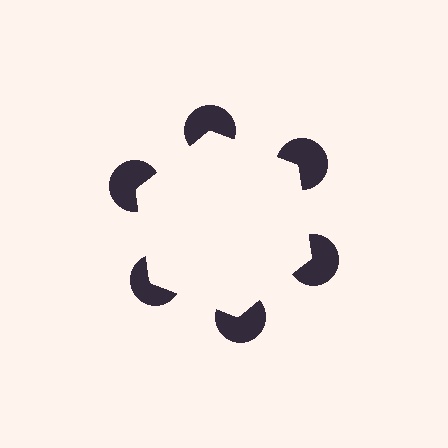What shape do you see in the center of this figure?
An illusory hexagon — its edges are inferred from the aligned wedge cuts in the pac-man discs, not physically drawn.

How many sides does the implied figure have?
6 sides.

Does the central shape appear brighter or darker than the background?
It typically appears slightly brighter than the background, even though no actual brightness change is drawn.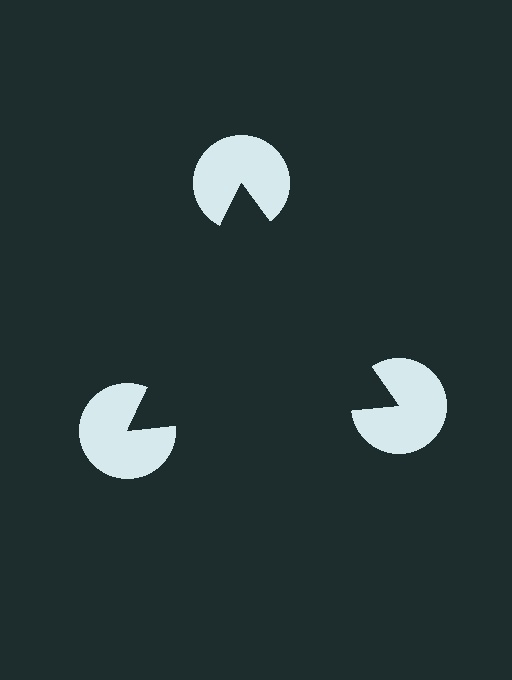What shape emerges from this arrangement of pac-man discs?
An illusory triangle — its edges are inferred from the aligned wedge cuts in the pac-man discs, not physically drawn.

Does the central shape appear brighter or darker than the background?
It typically appears slightly darker than the background, even though no actual brightness change is drawn.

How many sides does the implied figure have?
3 sides.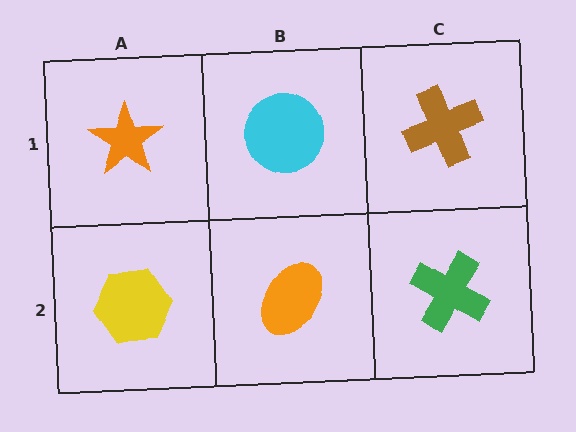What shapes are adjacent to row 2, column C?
A brown cross (row 1, column C), an orange ellipse (row 2, column B).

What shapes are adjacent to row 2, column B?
A cyan circle (row 1, column B), a yellow hexagon (row 2, column A), a green cross (row 2, column C).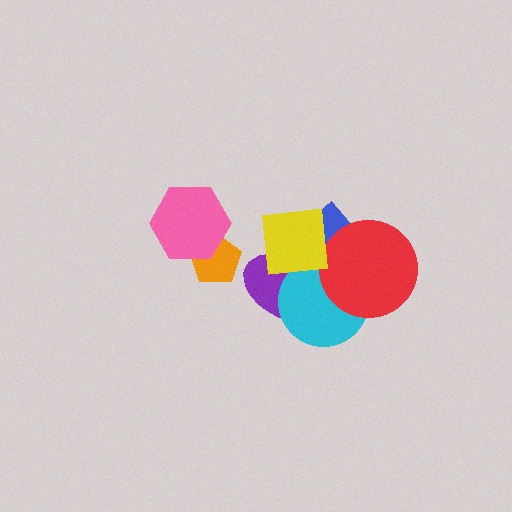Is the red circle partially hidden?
Yes, it is partially covered by another shape.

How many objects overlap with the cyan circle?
4 objects overlap with the cyan circle.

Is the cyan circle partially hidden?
Yes, it is partially covered by another shape.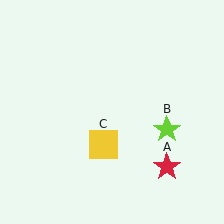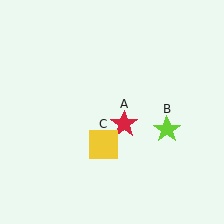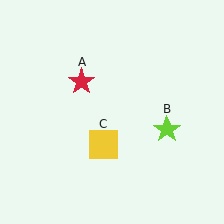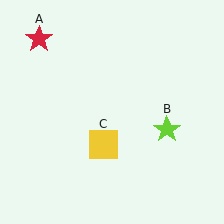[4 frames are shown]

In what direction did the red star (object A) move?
The red star (object A) moved up and to the left.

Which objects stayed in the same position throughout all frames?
Lime star (object B) and yellow square (object C) remained stationary.